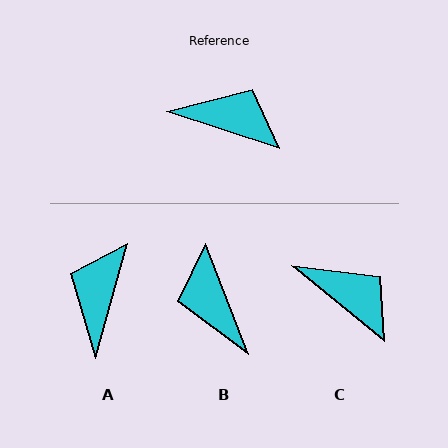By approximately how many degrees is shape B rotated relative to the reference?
Approximately 130 degrees counter-clockwise.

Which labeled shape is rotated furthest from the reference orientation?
B, about 130 degrees away.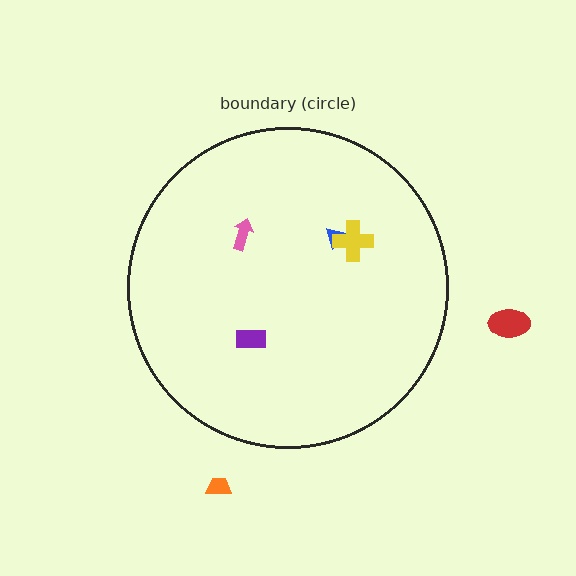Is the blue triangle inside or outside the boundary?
Inside.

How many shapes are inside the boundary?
4 inside, 2 outside.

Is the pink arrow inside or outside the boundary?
Inside.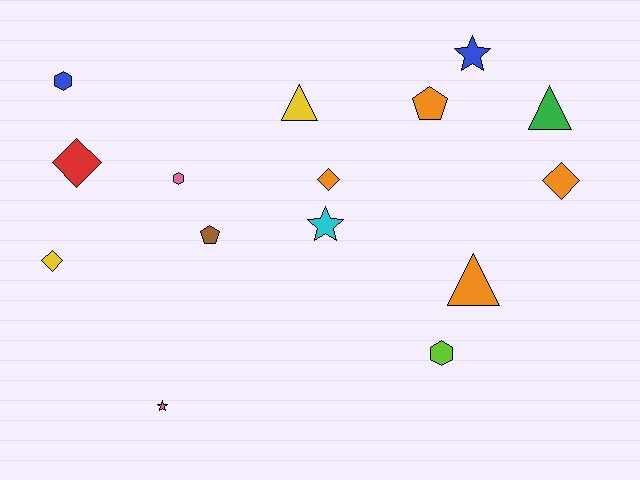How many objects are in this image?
There are 15 objects.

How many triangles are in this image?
There are 3 triangles.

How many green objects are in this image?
There is 1 green object.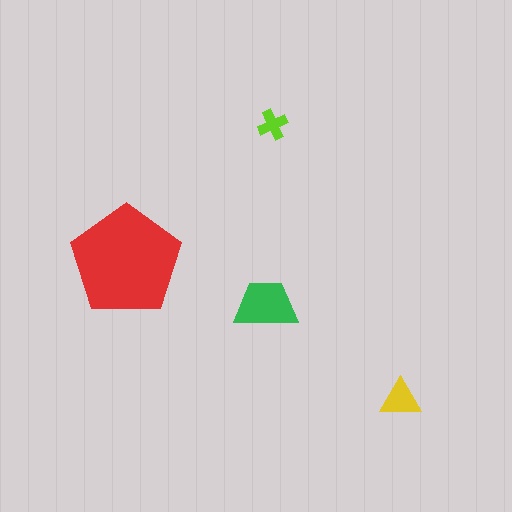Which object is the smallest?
The lime cross.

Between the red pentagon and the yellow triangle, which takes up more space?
The red pentagon.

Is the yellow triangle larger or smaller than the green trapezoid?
Smaller.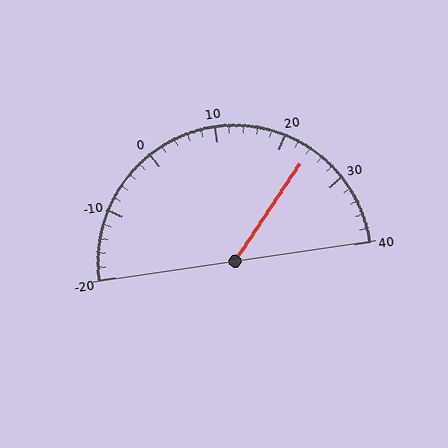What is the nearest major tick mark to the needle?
The nearest major tick mark is 20.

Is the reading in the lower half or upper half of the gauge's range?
The reading is in the upper half of the range (-20 to 40).